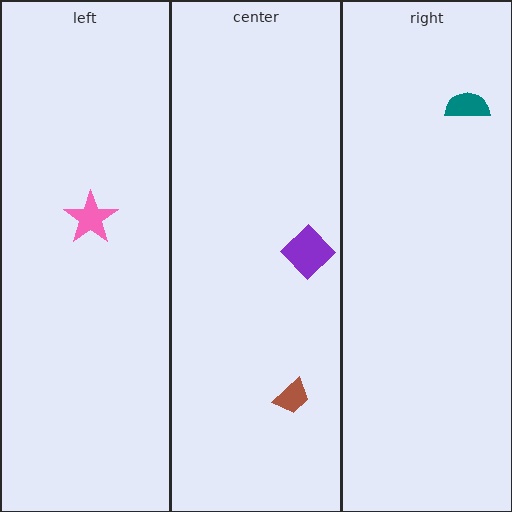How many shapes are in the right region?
1.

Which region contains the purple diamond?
The center region.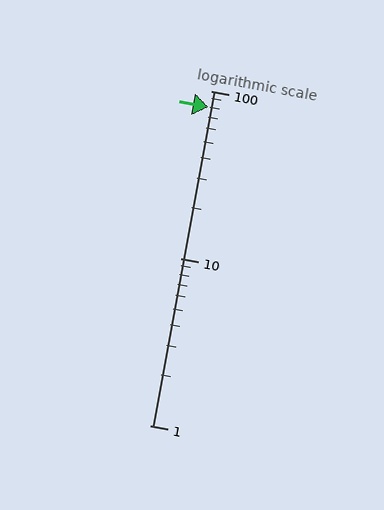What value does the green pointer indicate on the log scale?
The pointer indicates approximately 80.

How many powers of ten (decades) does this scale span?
The scale spans 2 decades, from 1 to 100.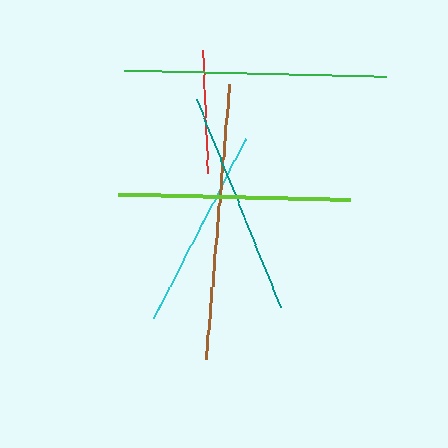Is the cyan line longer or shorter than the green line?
The green line is longer than the cyan line.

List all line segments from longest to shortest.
From longest to shortest: brown, green, lime, teal, cyan, red.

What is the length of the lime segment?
The lime segment is approximately 232 pixels long.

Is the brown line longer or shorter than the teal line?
The brown line is longer than the teal line.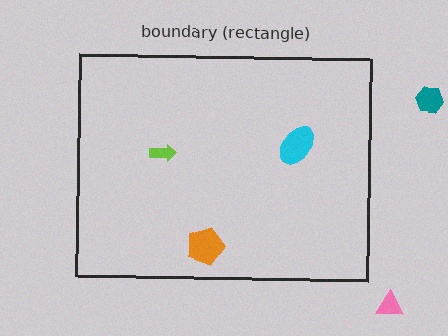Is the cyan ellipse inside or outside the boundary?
Inside.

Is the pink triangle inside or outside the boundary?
Outside.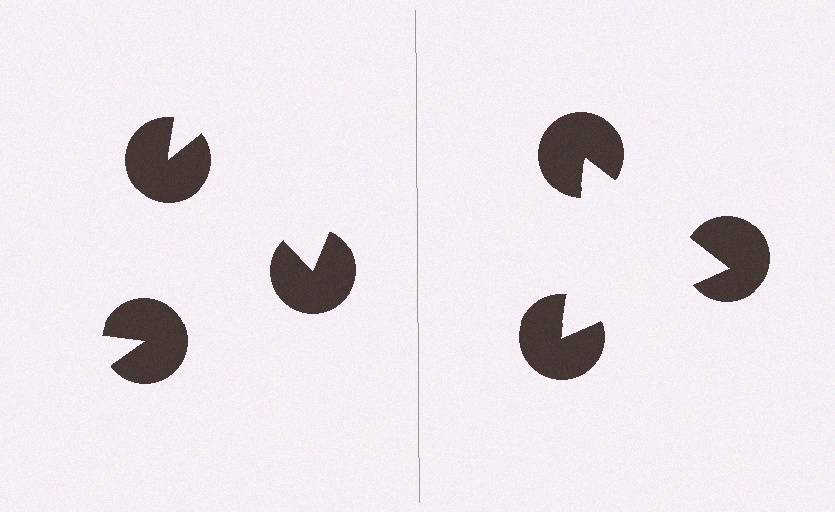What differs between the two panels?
The pac-man discs are positioned identically on both sides; only the wedge orientations differ. On the right they align to a triangle; on the left they are misaligned.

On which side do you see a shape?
An illusory triangle appears on the right side. On the left side the wedge cuts are rotated, so no coherent shape forms.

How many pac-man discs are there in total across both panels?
6 — 3 on each side.